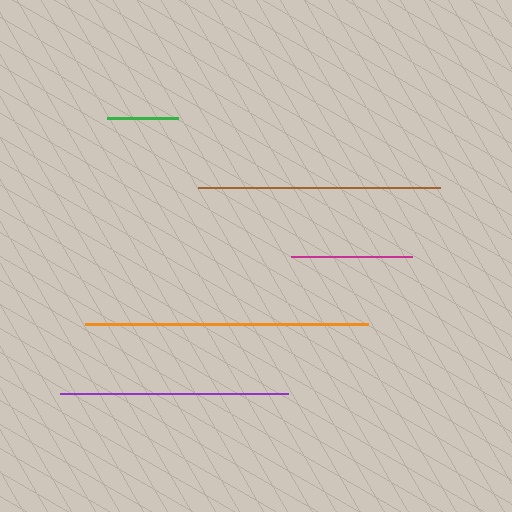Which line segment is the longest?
The orange line is the longest at approximately 283 pixels.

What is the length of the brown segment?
The brown segment is approximately 242 pixels long.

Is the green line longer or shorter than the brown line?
The brown line is longer than the green line.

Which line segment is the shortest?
The green line is the shortest at approximately 71 pixels.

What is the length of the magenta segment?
The magenta segment is approximately 121 pixels long.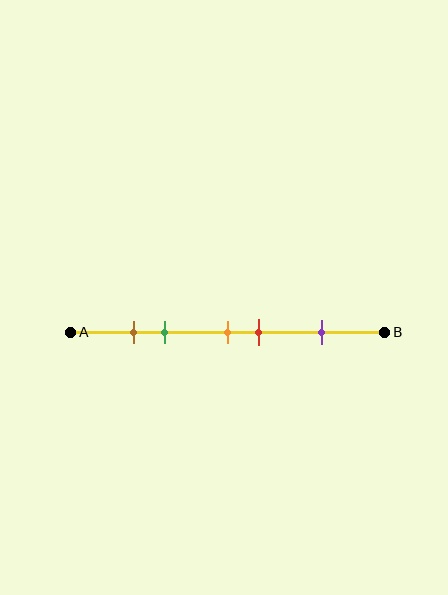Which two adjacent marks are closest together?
The brown and green marks are the closest adjacent pair.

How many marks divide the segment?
There are 5 marks dividing the segment.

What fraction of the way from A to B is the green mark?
The green mark is approximately 30% (0.3) of the way from A to B.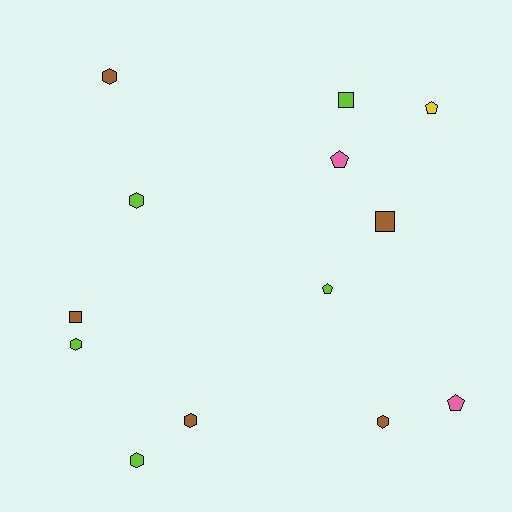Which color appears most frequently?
Brown, with 5 objects.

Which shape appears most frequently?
Hexagon, with 6 objects.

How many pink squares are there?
There are no pink squares.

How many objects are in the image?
There are 13 objects.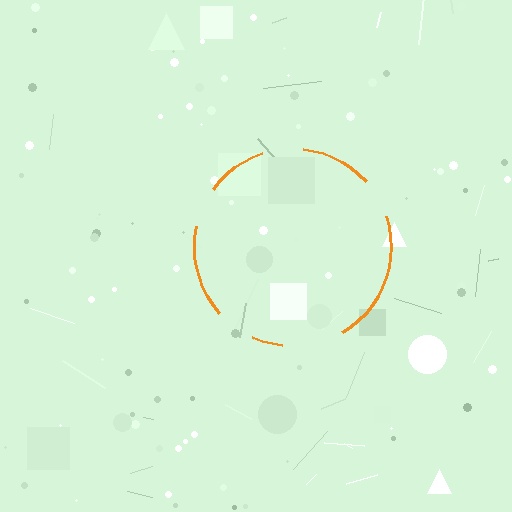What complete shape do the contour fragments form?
The contour fragments form a circle.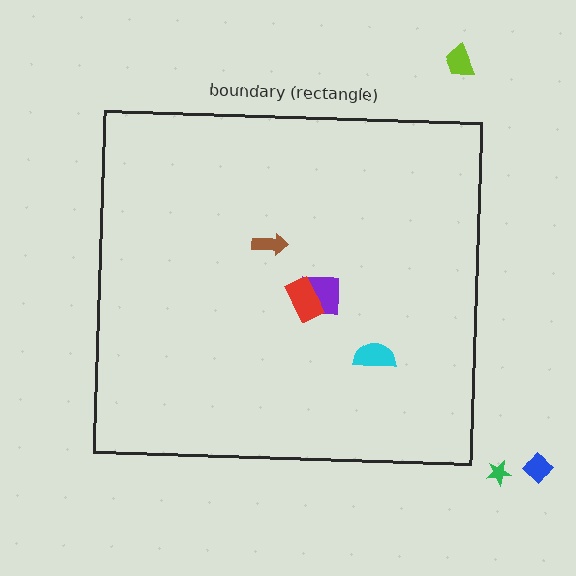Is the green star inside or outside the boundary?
Outside.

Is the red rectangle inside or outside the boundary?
Inside.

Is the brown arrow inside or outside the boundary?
Inside.